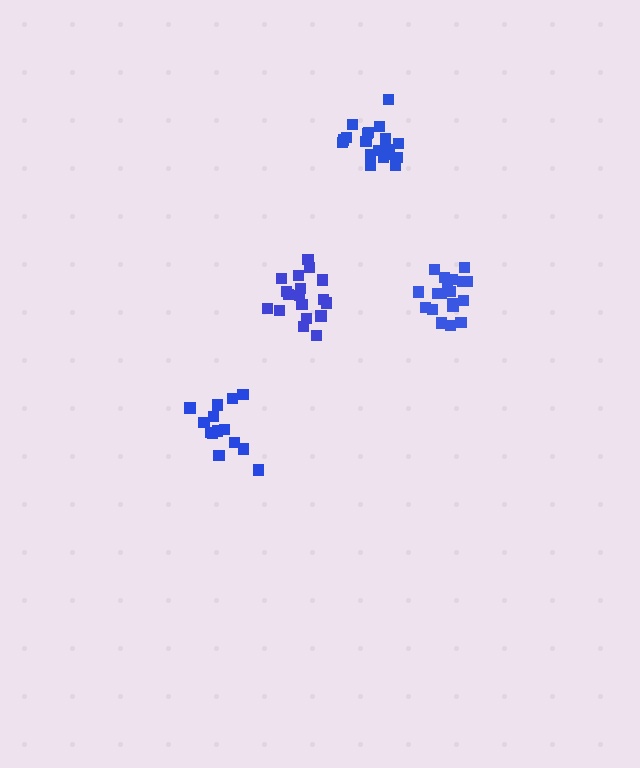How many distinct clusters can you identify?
There are 4 distinct clusters.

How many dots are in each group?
Group 1: 14 dots, Group 2: 19 dots, Group 3: 19 dots, Group 4: 18 dots (70 total).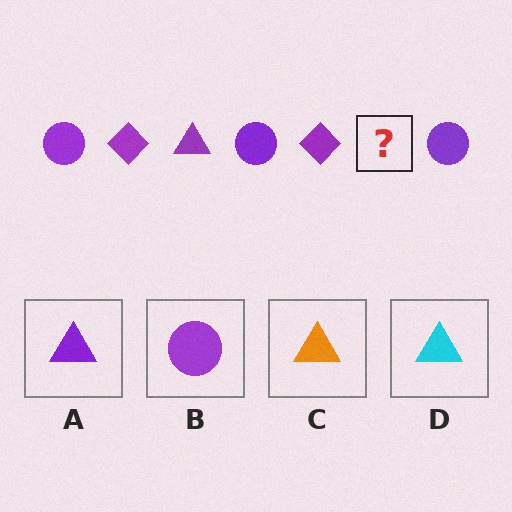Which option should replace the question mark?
Option A.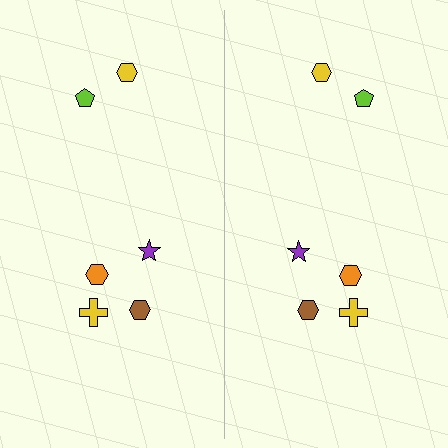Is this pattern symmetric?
Yes, this pattern has bilateral (reflection) symmetry.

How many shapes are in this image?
There are 12 shapes in this image.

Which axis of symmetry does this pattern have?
The pattern has a vertical axis of symmetry running through the center of the image.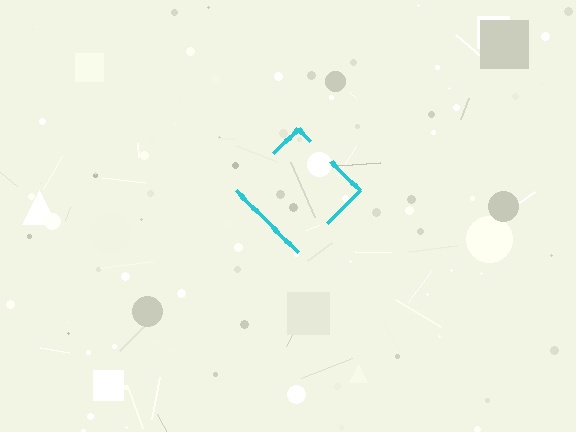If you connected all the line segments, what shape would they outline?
They would outline a diamond.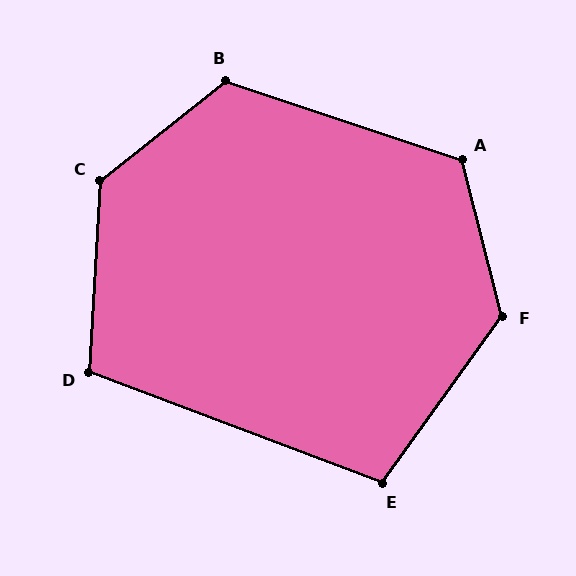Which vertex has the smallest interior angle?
E, at approximately 105 degrees.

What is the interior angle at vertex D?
Approximately 107 degrees (obtuse).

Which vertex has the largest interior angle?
C, at approximately 132 degrees.